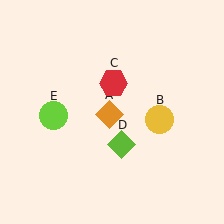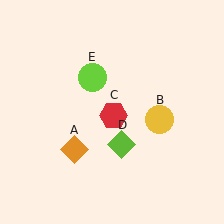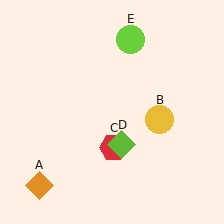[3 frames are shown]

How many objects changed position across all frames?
3 objects changed position: orange diamond (object A), red hexagon (object C), lime circle (object E).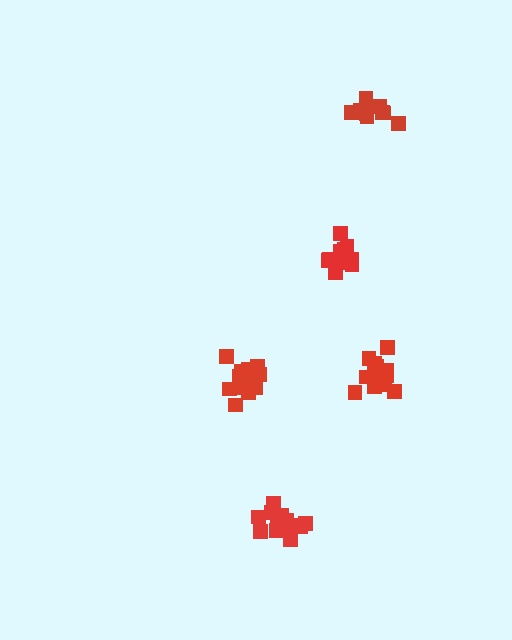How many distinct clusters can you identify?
There are 5 distinct clusters.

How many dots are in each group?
Group 1: 9 dots, Group 2: 13 dots, Group 3: 15 dots, Group 4: 10 dots, Group 5: 15 dots (62 total).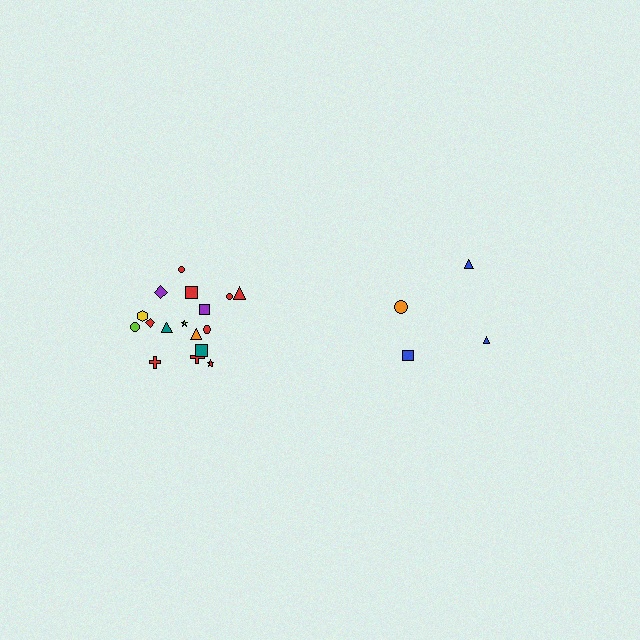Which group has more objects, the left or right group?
The left group.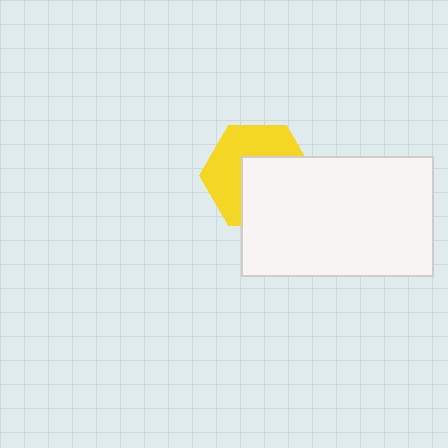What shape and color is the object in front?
The object in front is a white rectangle.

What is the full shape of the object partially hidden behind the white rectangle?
The partially hidden object is a yellow hexagon.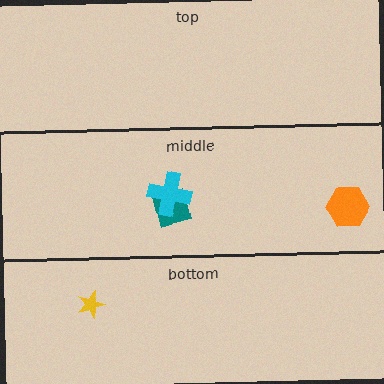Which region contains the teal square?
The middle region.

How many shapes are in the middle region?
3.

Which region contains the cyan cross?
The middle region.